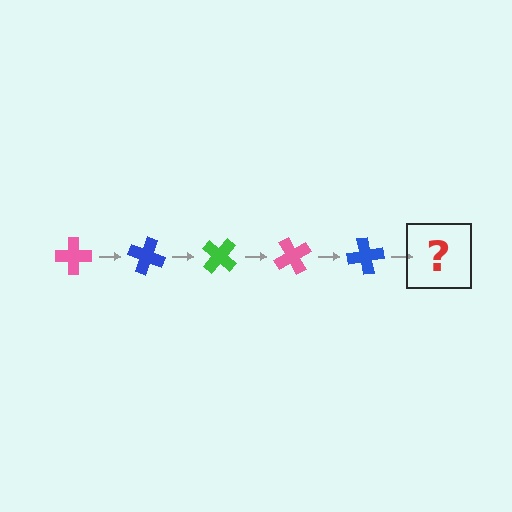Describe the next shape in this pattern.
It should be a green cross, rotated 100 degrees from the start.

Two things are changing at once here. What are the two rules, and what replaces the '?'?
The two rules are that it rotates 20 degrees each step and the color cycles through pink, blue, and green. The '?' should be a green cross, rotated 100 degrees from the start.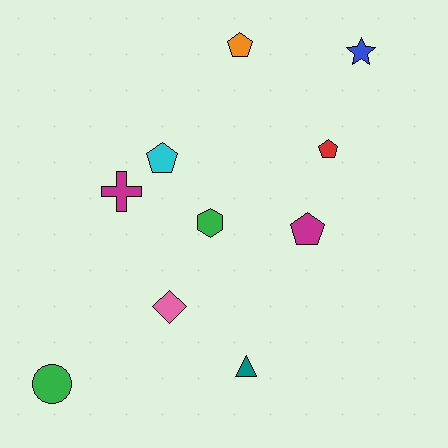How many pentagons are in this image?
There are 4 pentagons.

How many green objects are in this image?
There are 2 green objects.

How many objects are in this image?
There are 10 objects.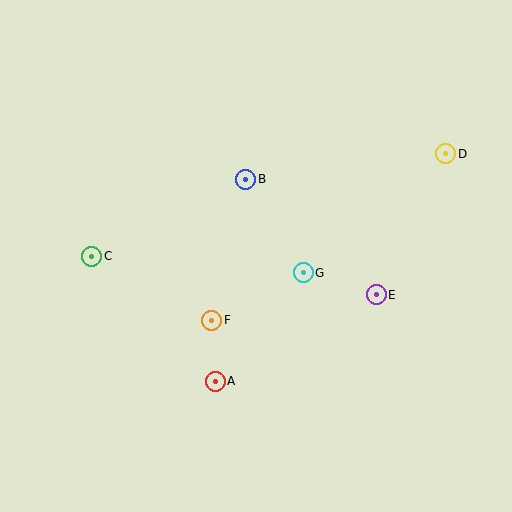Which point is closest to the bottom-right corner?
Point E is closest to the bottom-right corner.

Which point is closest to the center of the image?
Point G at (303, 273) is closest to the center.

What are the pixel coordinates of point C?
Point C is at (92, 256).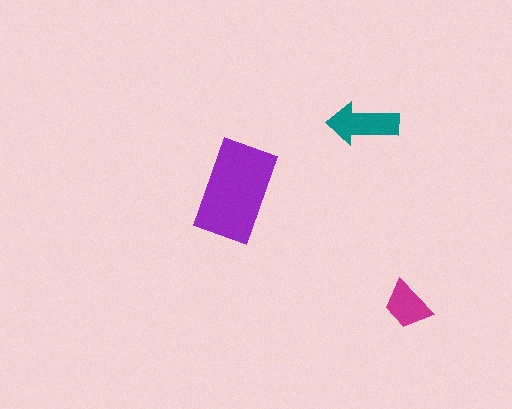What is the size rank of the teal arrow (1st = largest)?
2nd.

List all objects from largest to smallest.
The purple rectangle, the teal arrow, the magenta trapezoid.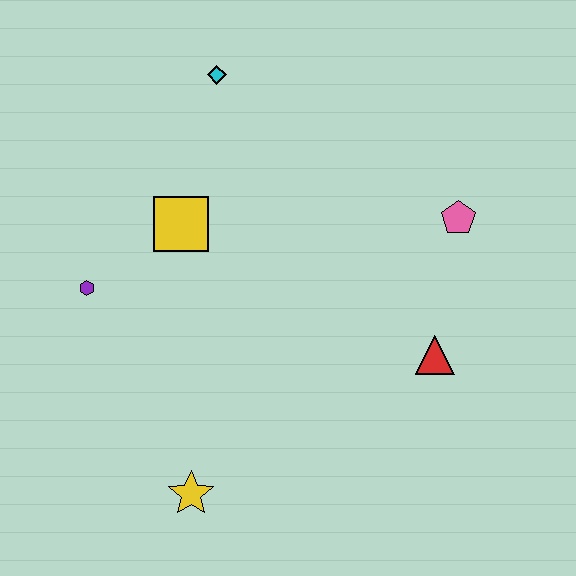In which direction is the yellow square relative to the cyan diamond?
The yellow square is below the cyan diamond.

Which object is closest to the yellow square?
The purple hexagon is closest to the yellow square.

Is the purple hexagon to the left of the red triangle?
Yes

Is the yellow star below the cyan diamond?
Yes